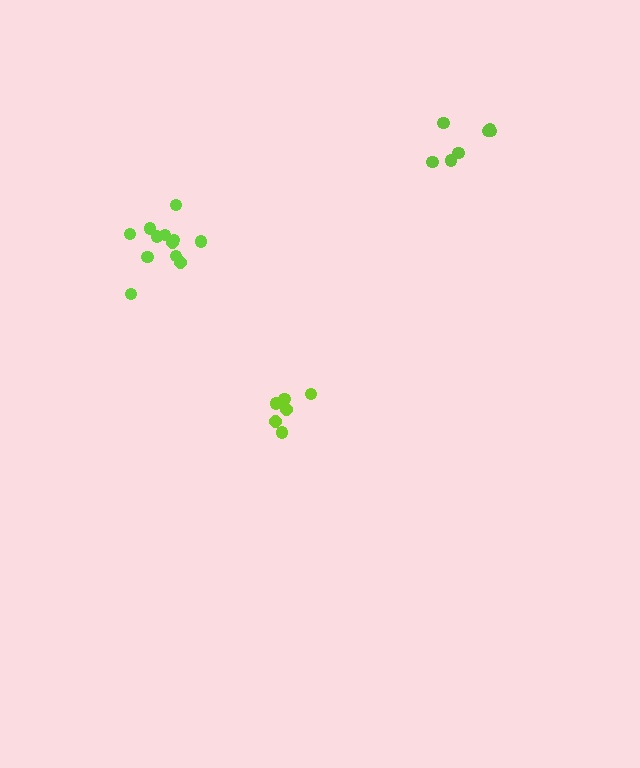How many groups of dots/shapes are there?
There are 3 groups.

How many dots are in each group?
Group 1: 7 dots, Group 2: 12 dots, Group 3: 6 dots (25 total).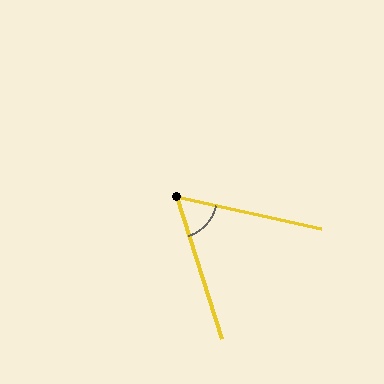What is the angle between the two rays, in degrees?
Approximately 60 degrees.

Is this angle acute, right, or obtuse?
It is acute.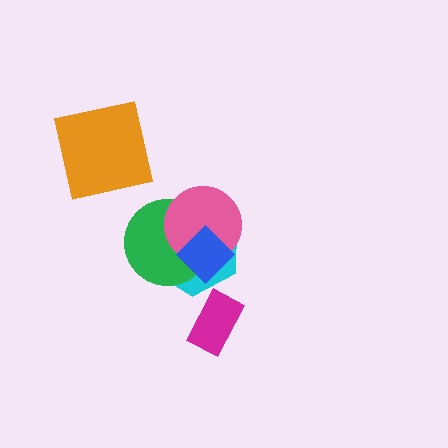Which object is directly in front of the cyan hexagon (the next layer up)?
The green circle is directly in front of the cyan hexagon.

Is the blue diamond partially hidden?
No, no other shape covers it.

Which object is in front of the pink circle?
The blue diamond is in front of the pink circle.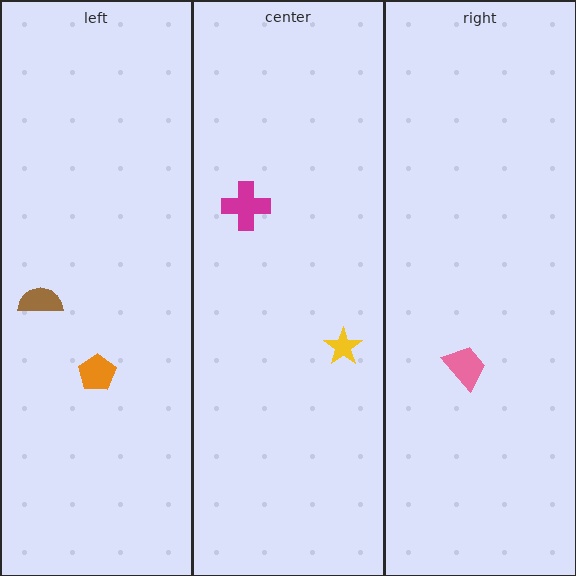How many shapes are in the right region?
1.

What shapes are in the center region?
The magenta cross, the yellow star.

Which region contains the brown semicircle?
The left region.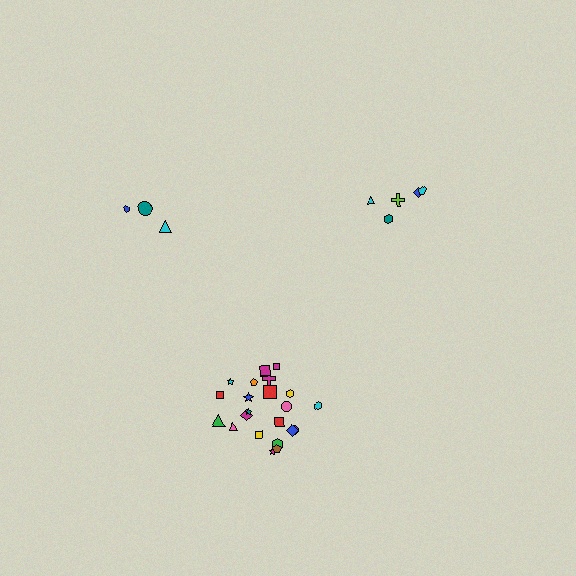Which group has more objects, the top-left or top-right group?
The top-right group.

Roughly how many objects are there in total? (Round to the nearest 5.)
Roughly 30 objects in total.